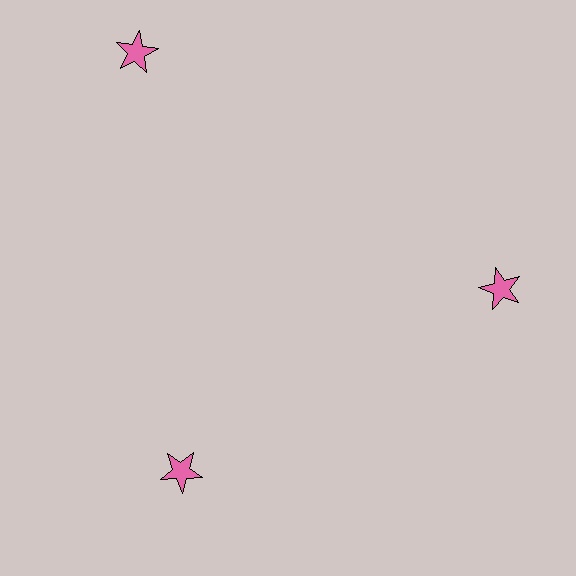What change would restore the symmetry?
The symmetry would be restored by moving it inward, back onto the ring so that all 3 stars sit at equal angles and equal distance from the center.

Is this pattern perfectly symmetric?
No. The 3 pink stars are arranged in a ring, but one element near the 11 o'clock position is pushed outward from the center, breaking the 3-fold rotational symmetry.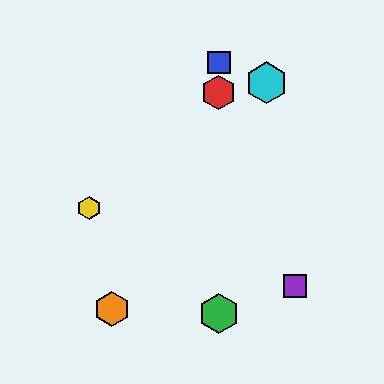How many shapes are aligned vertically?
3 shapes (the red hexagon, the blue square, the green hexagon) are aligned vertically.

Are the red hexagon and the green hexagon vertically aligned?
Yes, both are at x≈219.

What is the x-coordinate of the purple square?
The purple square is at x≈295.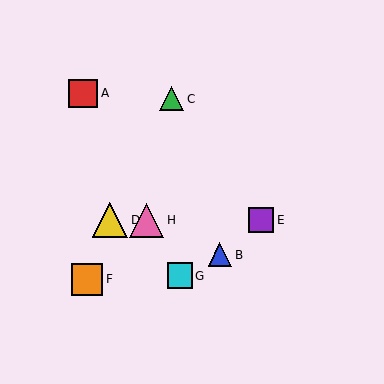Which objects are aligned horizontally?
Objects D, E, H are aligned horizontally.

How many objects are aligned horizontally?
3 objects (D, E, H) are aligned horizontally.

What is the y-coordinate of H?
Object H is at y≈220.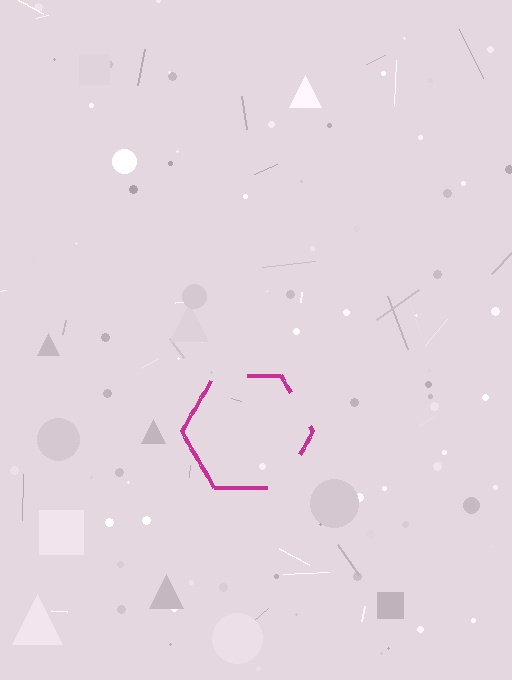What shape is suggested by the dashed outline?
The dashed outline suggests a hexagon.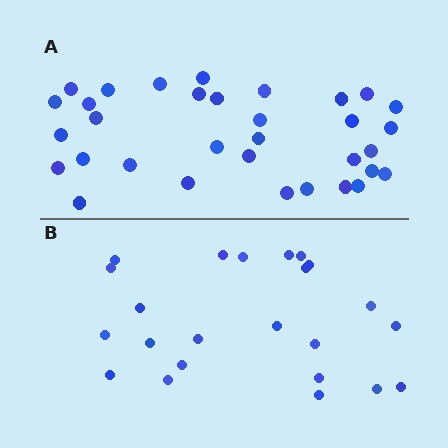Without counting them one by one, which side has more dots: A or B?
Region A (the top region) has more dots.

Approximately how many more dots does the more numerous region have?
Region A has roughly 10 or so more dots than region B.